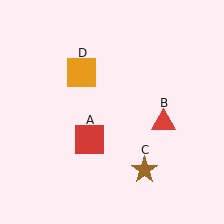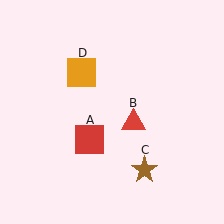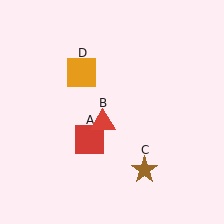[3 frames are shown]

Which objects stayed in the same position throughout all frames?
Red square (object A) and brown star (object C) and orange square (object D) remained stationary.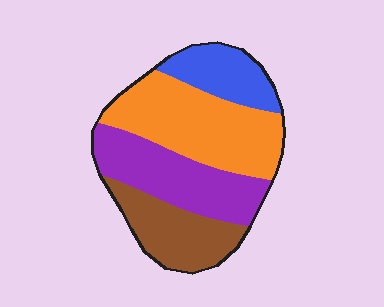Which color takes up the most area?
Orange, at roughly 35%.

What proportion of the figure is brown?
Brown covers about 20% of the figure.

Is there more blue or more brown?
Brown.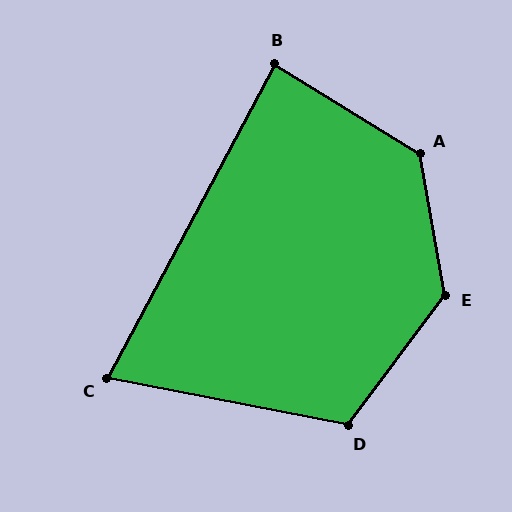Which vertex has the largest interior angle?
E, at approximately 133 degrees.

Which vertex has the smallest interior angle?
C, at approximately 73 degrees.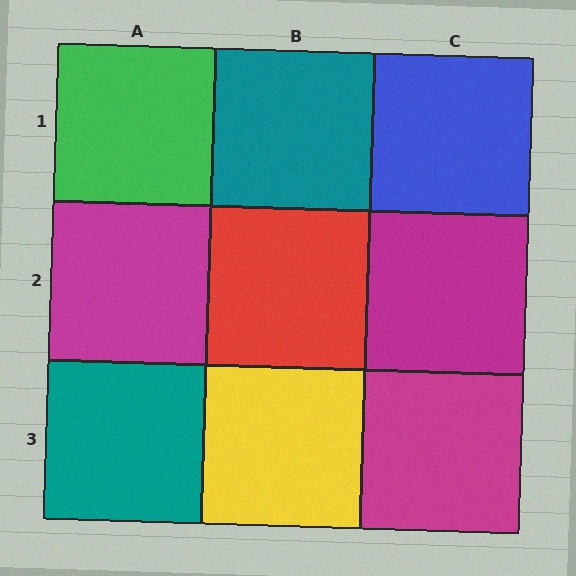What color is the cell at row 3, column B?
Yellow.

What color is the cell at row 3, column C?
Magenta.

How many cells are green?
1 cell is green.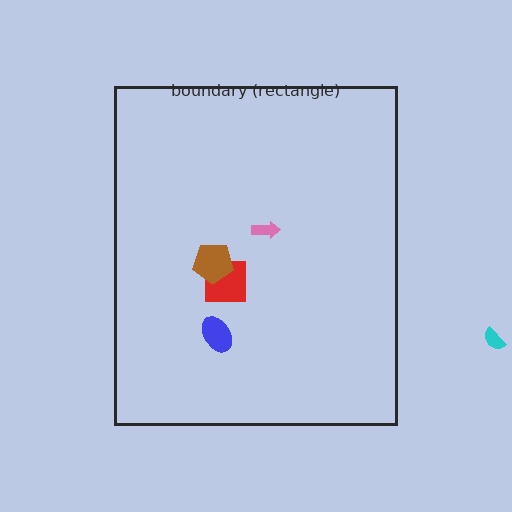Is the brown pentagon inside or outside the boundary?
Inside.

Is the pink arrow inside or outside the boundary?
Inside.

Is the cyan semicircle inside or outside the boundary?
Outside.